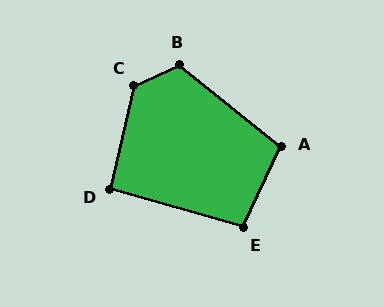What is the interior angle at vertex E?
Approximately 100 degrees (obtuse).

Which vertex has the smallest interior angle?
D, at approximately 93 degrees.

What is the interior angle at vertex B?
Approximately 117 degrees (obtuse).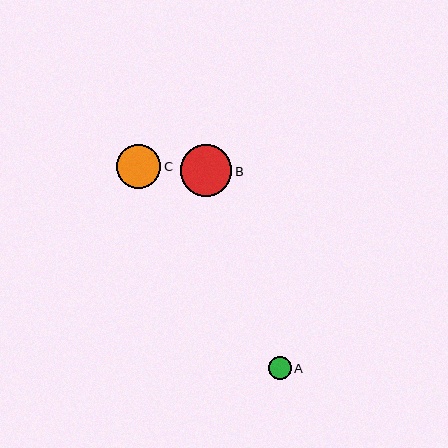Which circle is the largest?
Circle B is the largest with a size of approximately 52 pixels.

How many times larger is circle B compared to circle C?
Circle B is approximately 1.2 times the size of circle C.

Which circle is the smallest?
Circle A is the smallest with a size of approximately 23 pixels.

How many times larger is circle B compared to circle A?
Circle B is approximately 2.3 times the size of circle A.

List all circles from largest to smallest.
From largest to smallest: B, C, A.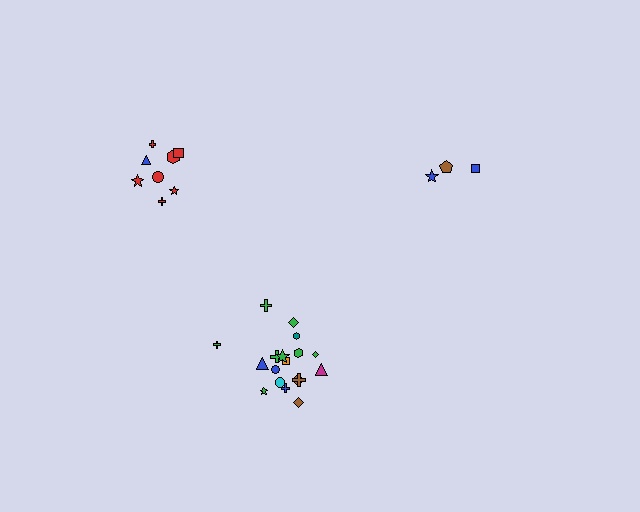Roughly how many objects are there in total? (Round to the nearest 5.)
Roughly 30 objects in total.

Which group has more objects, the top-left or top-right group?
The top-left group.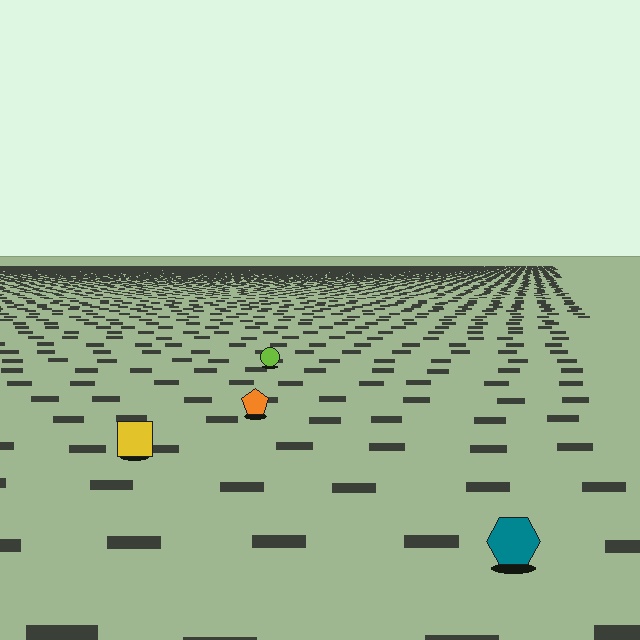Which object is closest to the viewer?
The teal hexagon is closest. The texture marks near it are larger and more spread out.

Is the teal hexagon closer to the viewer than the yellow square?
Yes. The teal hexagon is closer — you can tell from the texture gradient: the ground texture is coarser near it.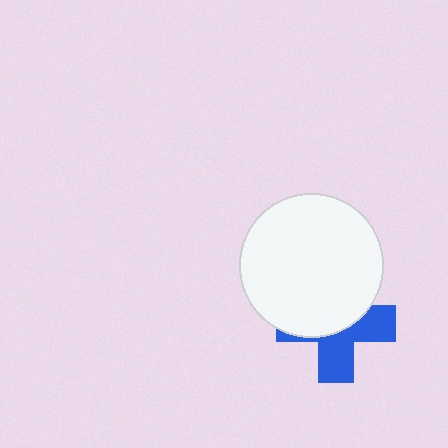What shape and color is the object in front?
The object in front is a white circle.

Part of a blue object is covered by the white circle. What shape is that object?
It is a cross.